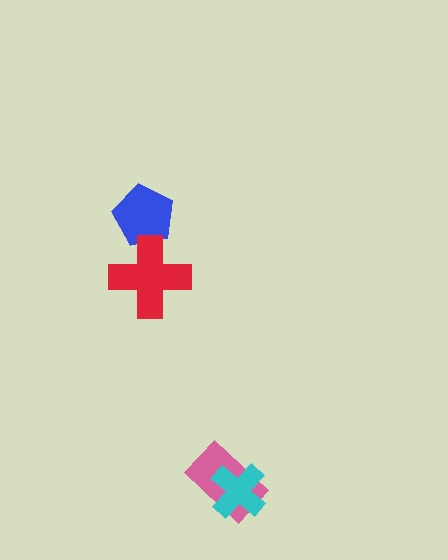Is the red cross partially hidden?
No, no other shape covers it.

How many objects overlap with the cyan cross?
1 object overlaps with the cyan cross.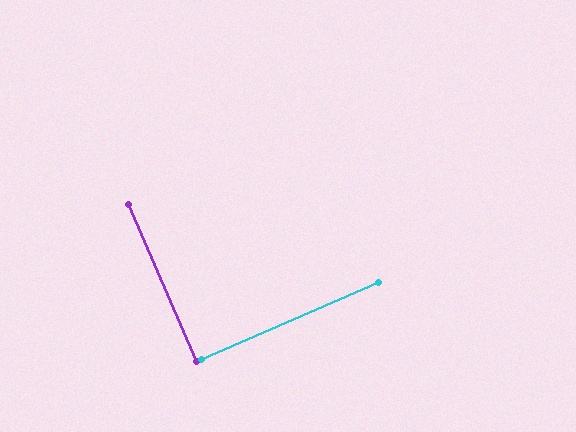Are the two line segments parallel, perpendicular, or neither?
Perpendicular — they meet at approximately 90°.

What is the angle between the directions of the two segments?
Approximately 90 degrees.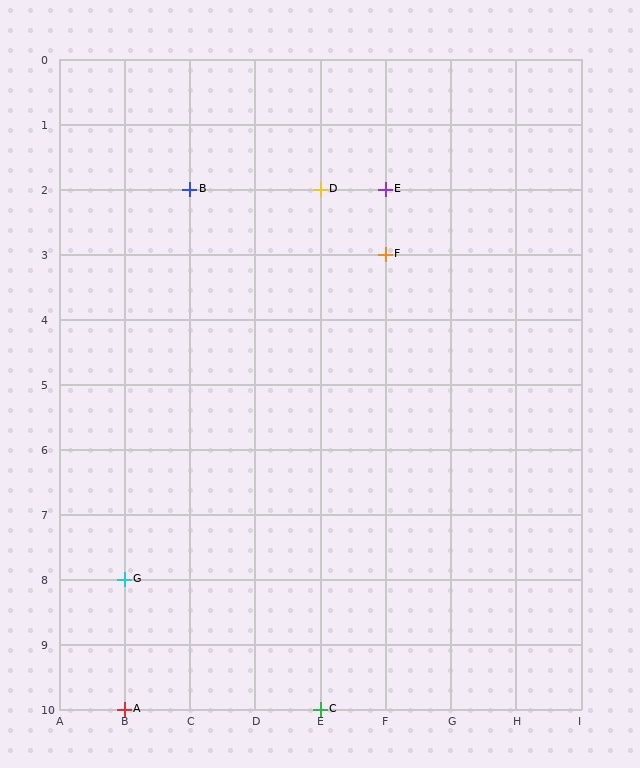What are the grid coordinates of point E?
Point E is at grid coordinates (F, 2).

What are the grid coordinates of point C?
Point C is at grid coordinates (E, 10).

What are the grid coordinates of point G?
Point G is at grid coordinates (B, 8).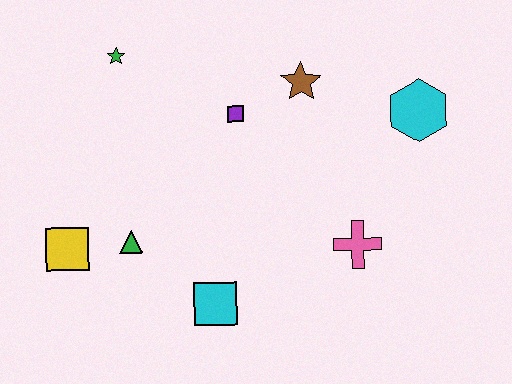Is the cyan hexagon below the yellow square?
No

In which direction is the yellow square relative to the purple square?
The yellow square is to the left of the purple square.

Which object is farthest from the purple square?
The yellow square is farthest from the purple square.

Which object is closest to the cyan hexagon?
The brown star is closest to the cyan hexagon.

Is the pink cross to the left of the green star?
No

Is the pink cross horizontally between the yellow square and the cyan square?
No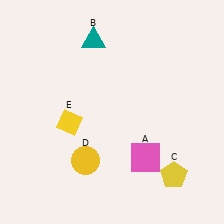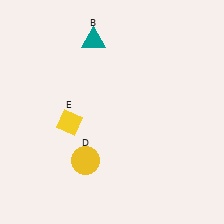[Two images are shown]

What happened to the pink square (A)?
The pink square (A) was removed in Image 2. It was in the bottom-right area of Image 1.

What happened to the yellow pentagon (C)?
The yellow pentagon (C) was removed in Image 2. It was in the bottom-right area of Image 1.